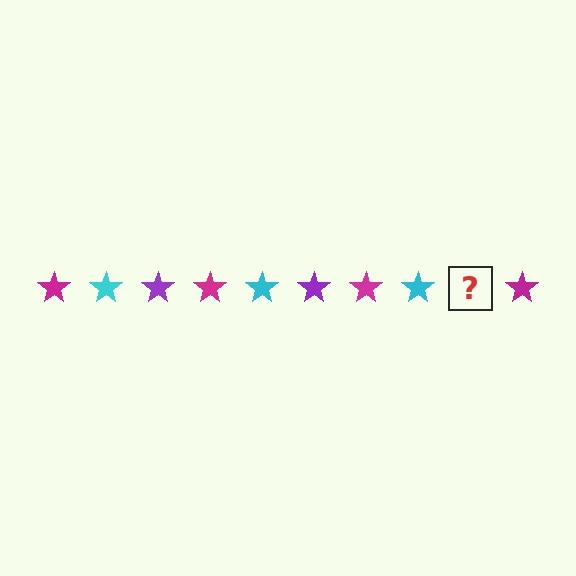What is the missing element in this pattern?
The missing element is a purple star.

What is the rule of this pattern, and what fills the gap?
The rule is that the pattern cycles through magenta, cyan, purple stars. The gap should be filled with a purple star.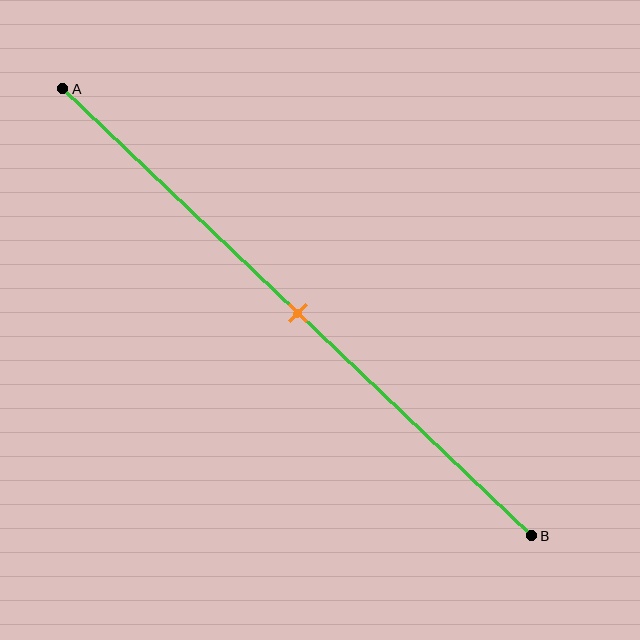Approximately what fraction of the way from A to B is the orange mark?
The orange mark is approximately 50% of the way from A to B.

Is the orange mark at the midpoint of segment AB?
Yes, the mark is approximately at the midpoint.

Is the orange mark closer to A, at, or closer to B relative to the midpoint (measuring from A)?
The orange mark is approximately at the midpoint of segment AB.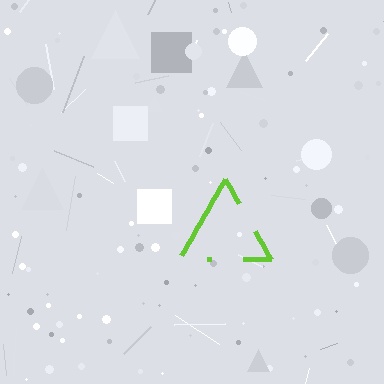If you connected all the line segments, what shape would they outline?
They would outline a triangle.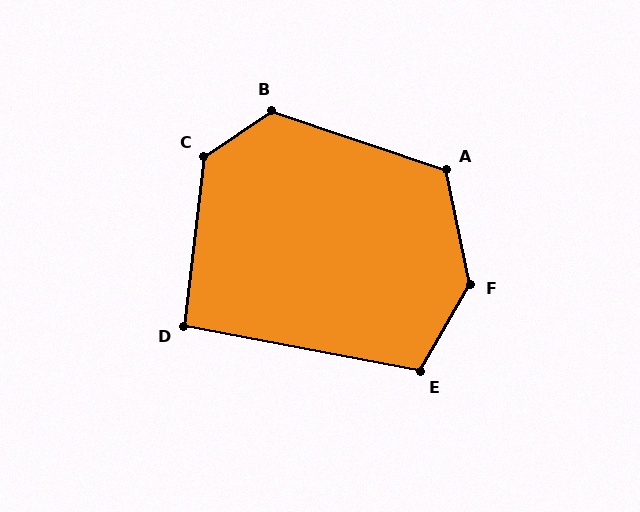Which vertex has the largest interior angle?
F, at approximately 138 degrees.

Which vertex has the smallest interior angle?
D, at approximately 94 degrees.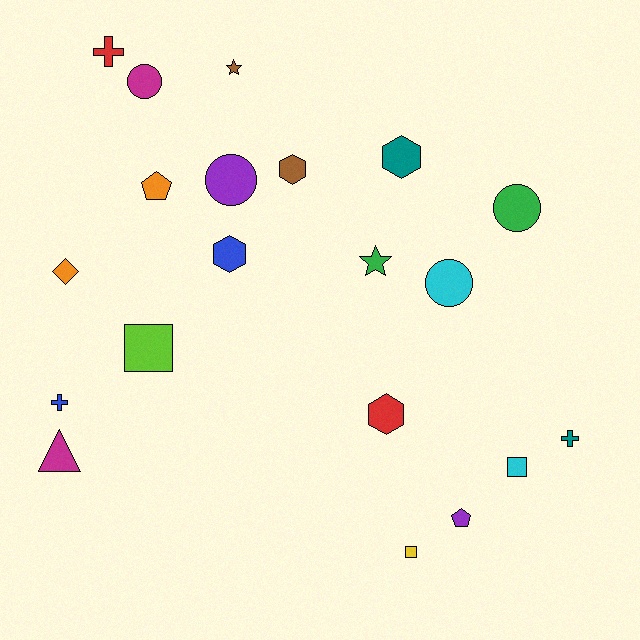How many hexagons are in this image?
There are 4 hexagons.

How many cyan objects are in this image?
There are 2 cyan objects.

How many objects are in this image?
There are 20 objects.